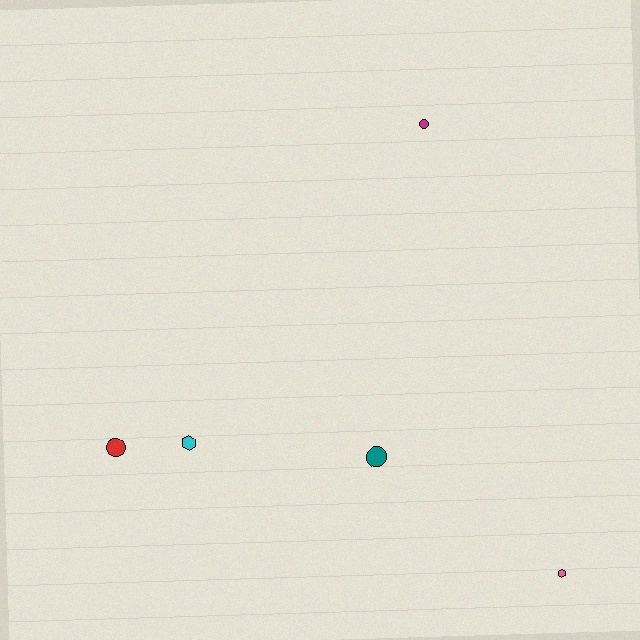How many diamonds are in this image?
There are no diamonds.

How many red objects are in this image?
There is 1 red object.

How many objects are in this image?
There are 5 objects.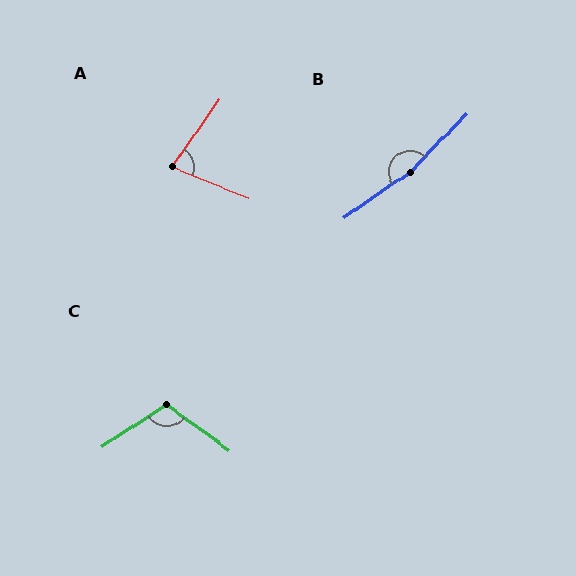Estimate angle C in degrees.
Approximately 111 degrees.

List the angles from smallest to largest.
A (77°), C (111°), B (169°).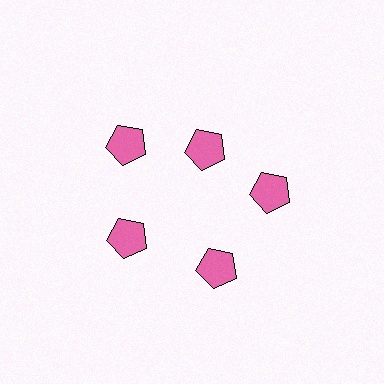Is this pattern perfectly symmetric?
No. The 5 pink pentagons are arranged in a ring, but one element near the 1 o'clock position is pulled inward toward the center, breaking the 5-fold rotational symmetry.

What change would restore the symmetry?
The symmetry would be restored by moving it outward, back onto the ring so that all 5 pentagons sit at equal angles and equal distance from the center.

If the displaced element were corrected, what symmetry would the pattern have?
It would have 5-fold rotational symmetry — the pattern would map onto itself every 72 degrees.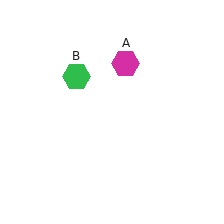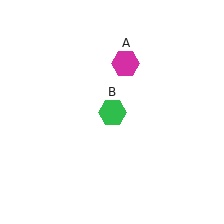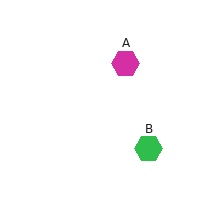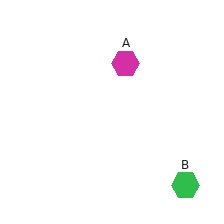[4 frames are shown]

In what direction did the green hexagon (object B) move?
The green hexagon (object B) moved down and to the right.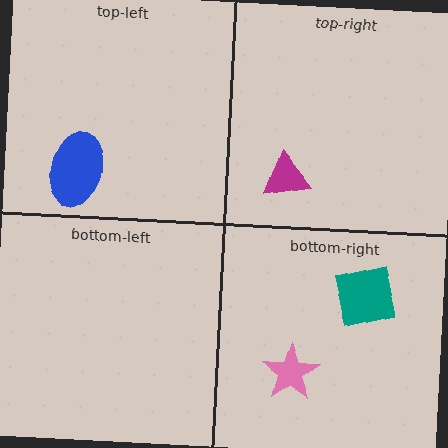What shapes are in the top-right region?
The magenta triangle.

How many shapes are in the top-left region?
1.